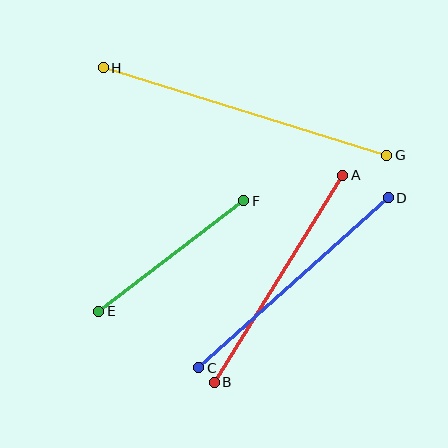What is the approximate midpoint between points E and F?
The midpoint is at approximately (171, 256) pixels.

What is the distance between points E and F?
The distance is approximately 182 pixels.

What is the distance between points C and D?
The distance is approximately 255 pixels.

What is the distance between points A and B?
The distance is approximately 244 pixels.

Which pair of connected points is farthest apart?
Points G and H are farthest apart.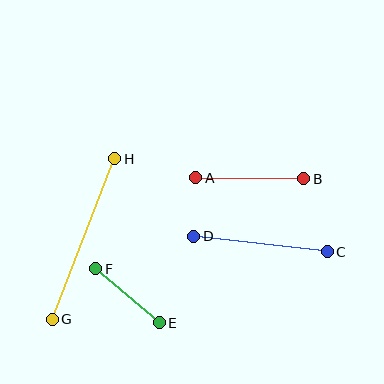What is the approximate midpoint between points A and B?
The midpoint is at approximately (250, 178) pixels.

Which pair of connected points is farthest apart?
Points G and H are farthest apart.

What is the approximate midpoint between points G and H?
The midpoint is at approximately (83, 239) pixels.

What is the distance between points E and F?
The distance is approximately 83 pixels.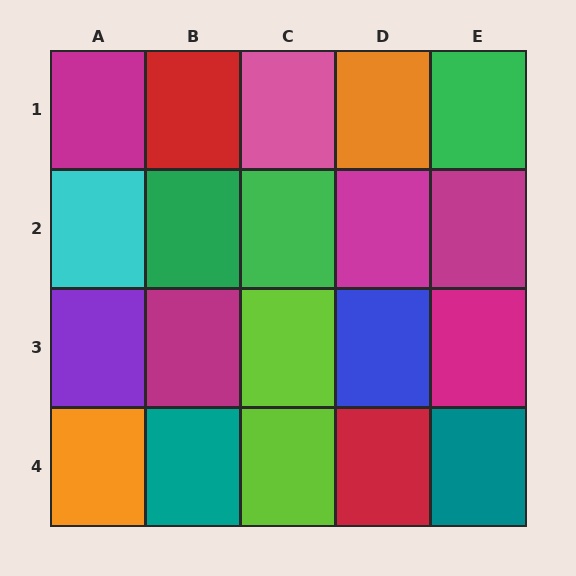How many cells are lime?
2 cells are lime.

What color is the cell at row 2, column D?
Magenta.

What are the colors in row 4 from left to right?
Orange, teal, lime, red, teal.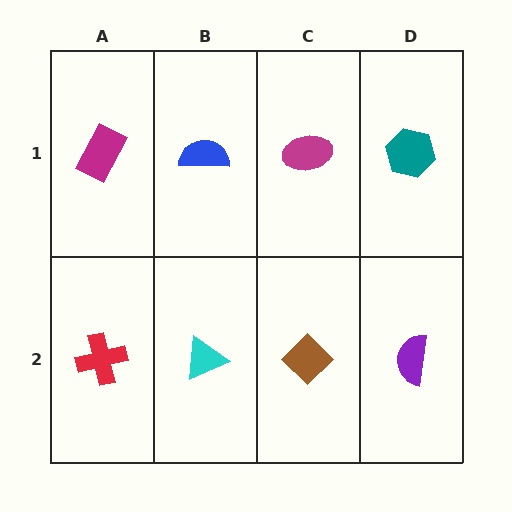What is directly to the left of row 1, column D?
A magenta ellipse.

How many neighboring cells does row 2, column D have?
2.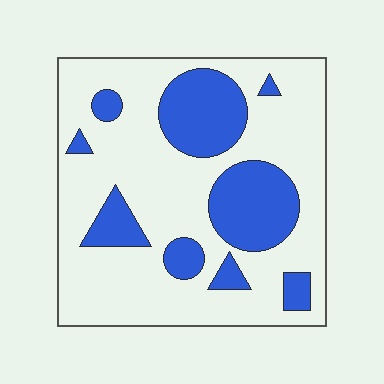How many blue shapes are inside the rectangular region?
9.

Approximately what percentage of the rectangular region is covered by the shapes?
Approximately 30%.